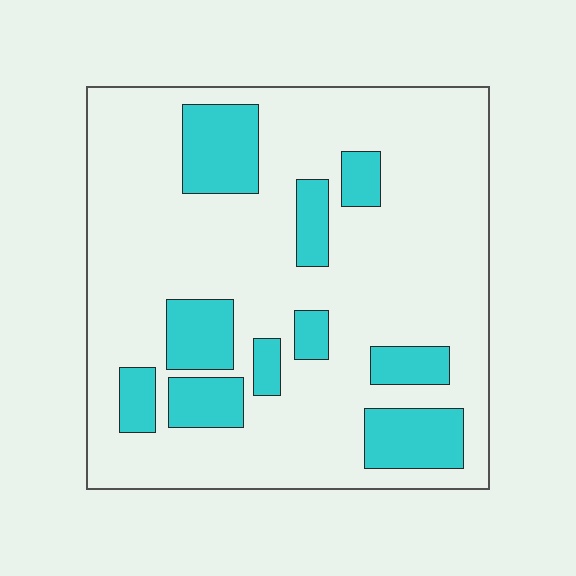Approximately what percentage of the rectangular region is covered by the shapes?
Approximately 20%.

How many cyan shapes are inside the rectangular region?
10.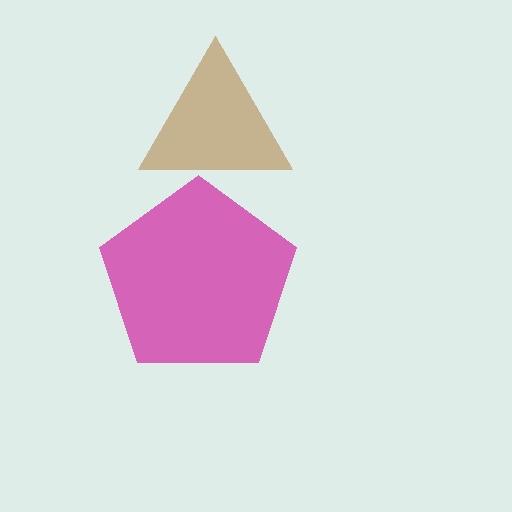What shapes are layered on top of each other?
The layered shapes are: a magenta pentagon, a brown triangle.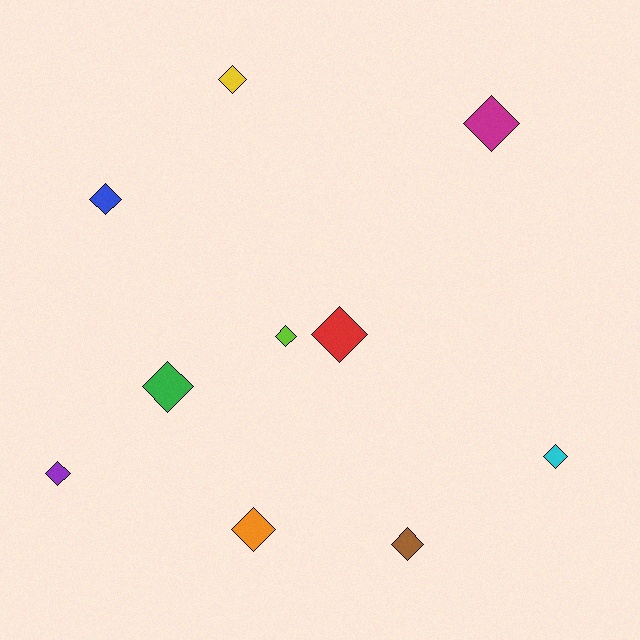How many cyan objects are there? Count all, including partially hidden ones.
There is 1 cyan object.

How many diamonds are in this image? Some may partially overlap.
There are 10 diamonds.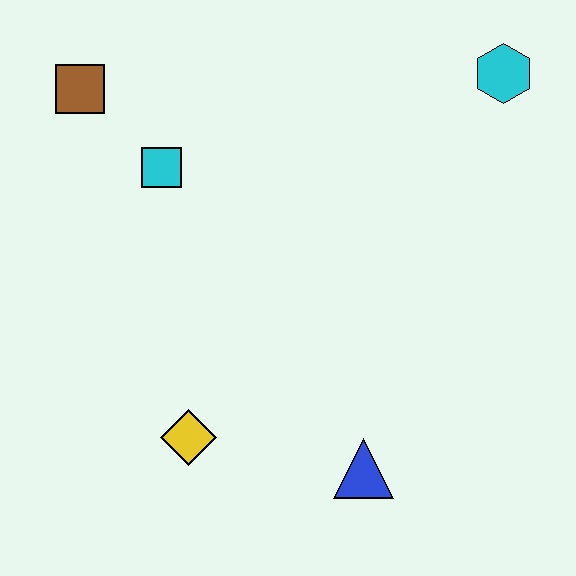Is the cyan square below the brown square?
Yes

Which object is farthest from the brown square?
The blue triangle is farthest from the brown square.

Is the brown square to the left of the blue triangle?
Yes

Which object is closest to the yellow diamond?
The blue triangle is closest to the yellow diamond.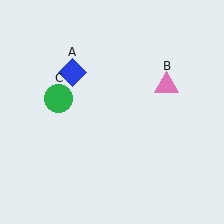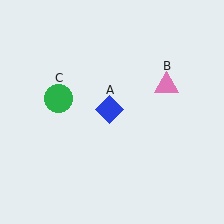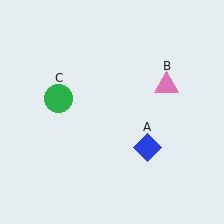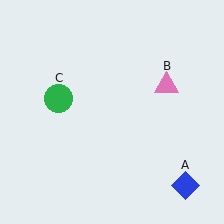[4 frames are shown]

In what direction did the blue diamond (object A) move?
The blue diamond (object A) moved down and to the right.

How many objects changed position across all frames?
1 object changed position: blue diamond (object A).